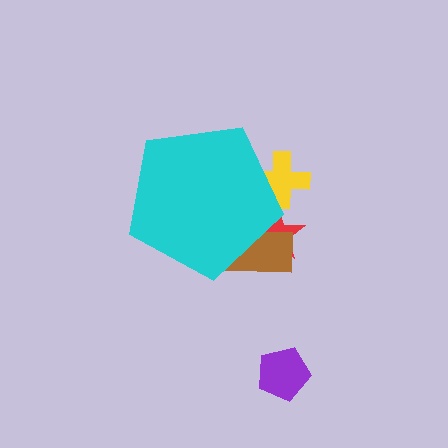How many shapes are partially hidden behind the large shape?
3 shapes are partially hidden.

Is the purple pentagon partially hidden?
No, the purple pentagon is fully visible.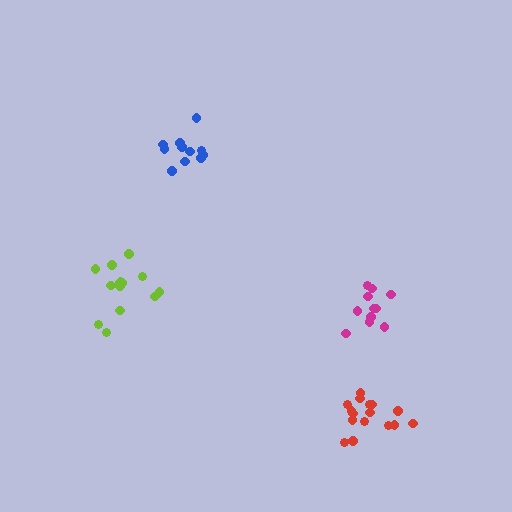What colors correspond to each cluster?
The clusters are colored: red, magenta, blue, lime.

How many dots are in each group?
Group 1: 16 dots, Group 2: 11 dots, Group 3: 11 dots, Group 4: 14 dots (52 total).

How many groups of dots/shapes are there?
There are 4 groups.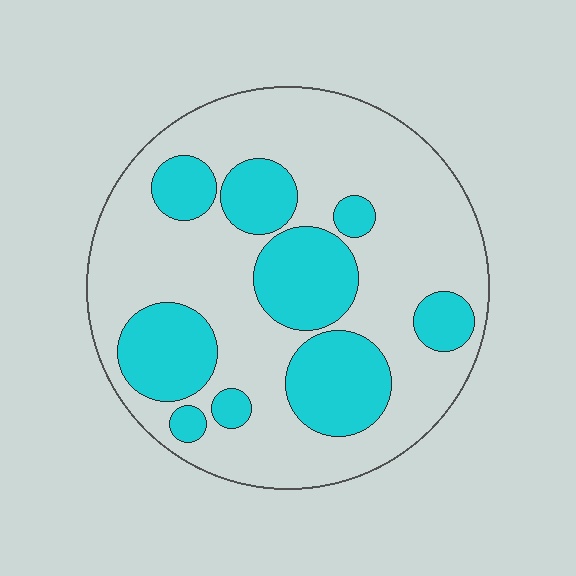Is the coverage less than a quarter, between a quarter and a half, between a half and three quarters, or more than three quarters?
Between a quarter and a half.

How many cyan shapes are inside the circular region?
9.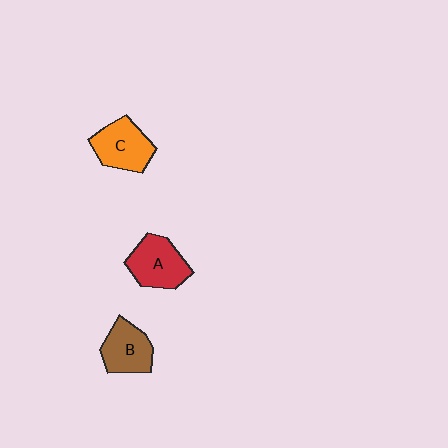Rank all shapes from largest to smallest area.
From largest to smallest: A (red), C (orange), B (brown).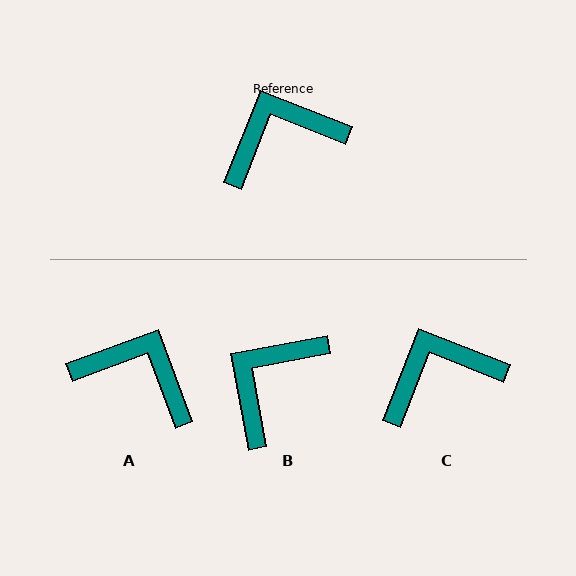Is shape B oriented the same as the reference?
No, it is off by about 32 degrees.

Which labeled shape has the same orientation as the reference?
C.